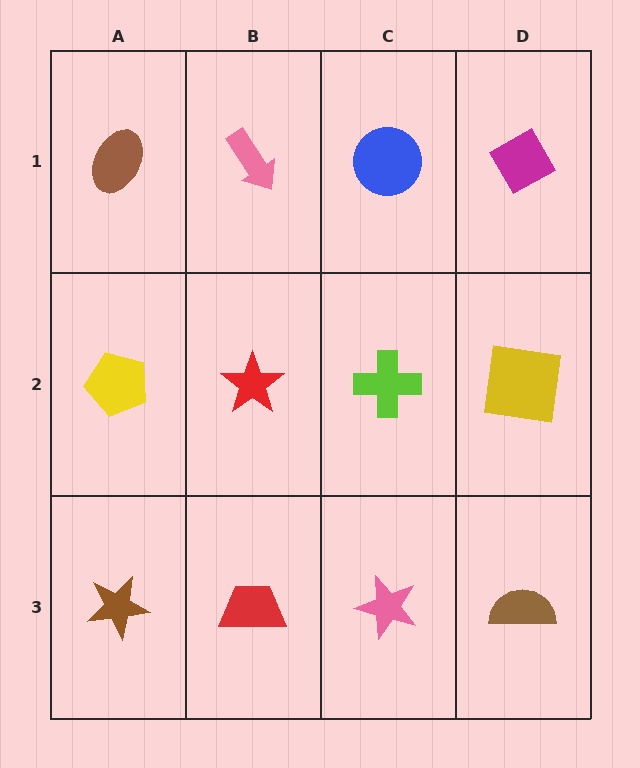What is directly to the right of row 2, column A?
A red star.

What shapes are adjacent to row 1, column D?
A yellow square (row 2, column D), a blue circle (row 1, column C).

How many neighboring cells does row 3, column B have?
3.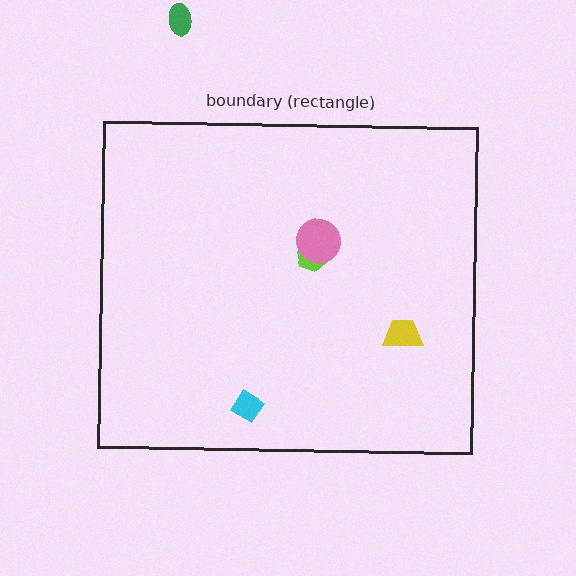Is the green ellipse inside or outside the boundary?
Outside.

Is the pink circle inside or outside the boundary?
Inside.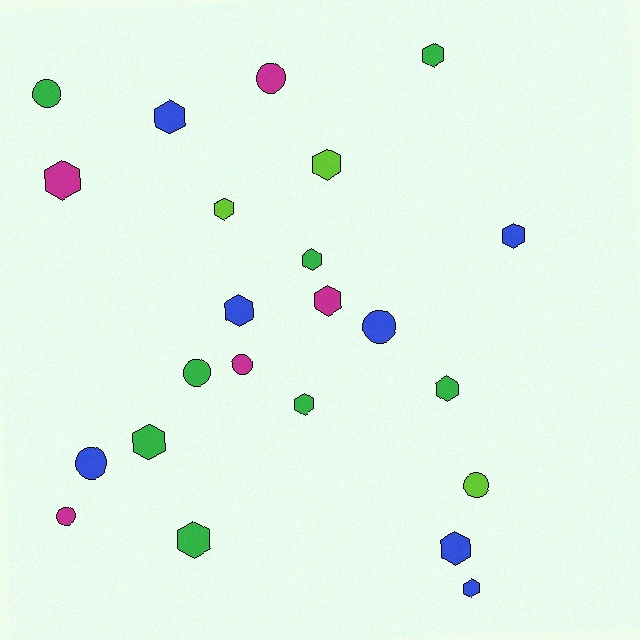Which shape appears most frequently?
Hexagon, with 15 objects.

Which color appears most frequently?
Green, with 8 objects.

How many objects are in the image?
There are 23 objects.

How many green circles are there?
There are 2 green circles.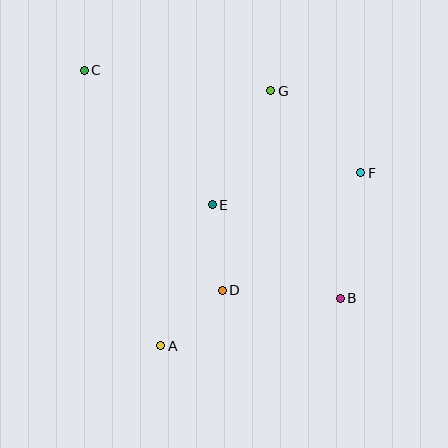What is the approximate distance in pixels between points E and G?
The distance between E and G is approximately 128 pixels.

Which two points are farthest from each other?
Points B and C are farthest from each other.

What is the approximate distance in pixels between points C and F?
The distance between C and F is approximately 295 pixels.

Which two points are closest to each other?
Points A and D are closest to each other.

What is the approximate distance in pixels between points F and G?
The distance between F and G is approximately 122 pixels.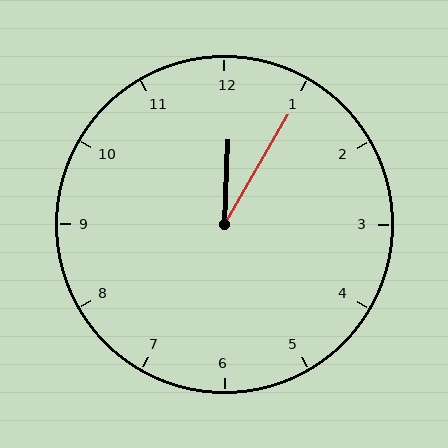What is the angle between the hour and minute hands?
Approximately 28 degrees.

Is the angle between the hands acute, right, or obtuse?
It is acute.